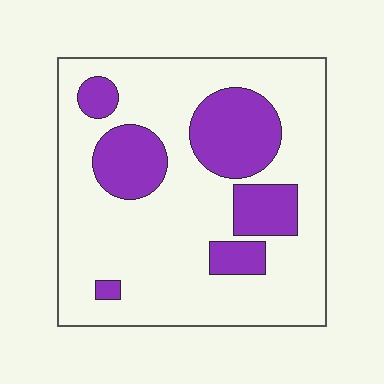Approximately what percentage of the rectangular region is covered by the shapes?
Approximately 25%.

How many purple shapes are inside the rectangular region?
6.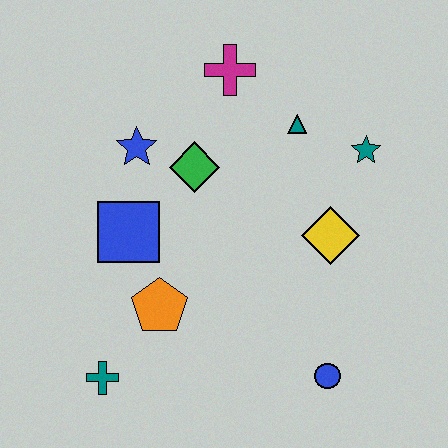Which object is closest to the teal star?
The teal triangle is closest to the teal star.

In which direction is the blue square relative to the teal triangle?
The blue square is to the left of the teal triangle.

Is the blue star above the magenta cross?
No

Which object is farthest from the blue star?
The blue circle is farthest from the blue star.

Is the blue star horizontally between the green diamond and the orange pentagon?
No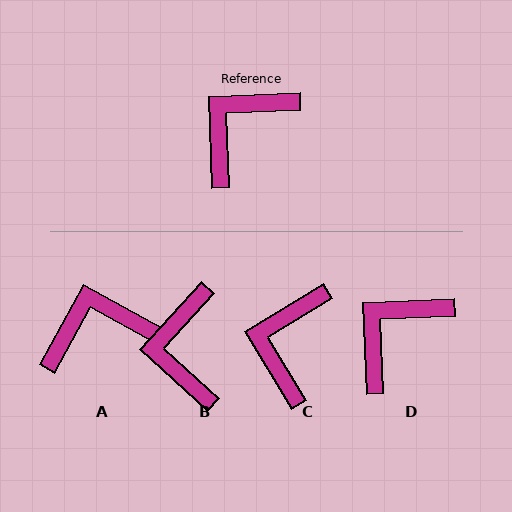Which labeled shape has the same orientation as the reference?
D.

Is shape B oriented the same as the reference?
No, it is off by about 45 degrees.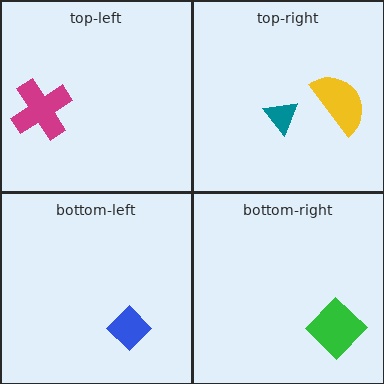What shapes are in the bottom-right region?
The green diamond.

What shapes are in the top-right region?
The teal triangle, the yellow semicircle.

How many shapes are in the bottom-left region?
1.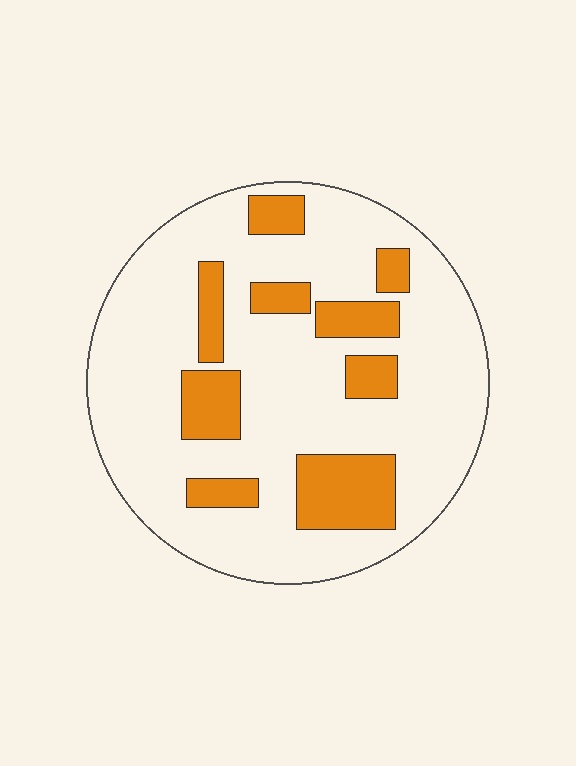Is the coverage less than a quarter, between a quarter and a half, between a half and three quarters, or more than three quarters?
Less than a quarter.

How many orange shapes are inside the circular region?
9.